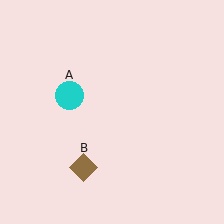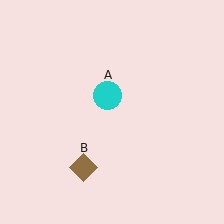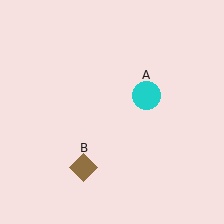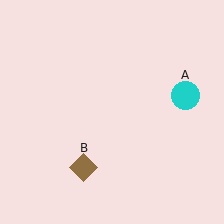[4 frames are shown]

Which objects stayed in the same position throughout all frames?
Brown diamond (object B) remained stationary.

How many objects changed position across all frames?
1 object changed position: cyan circle (object A).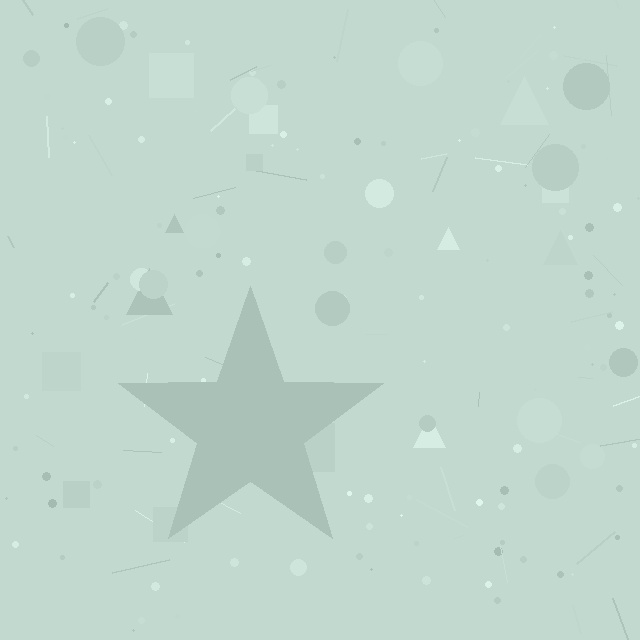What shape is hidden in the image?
A star is hidden in the image.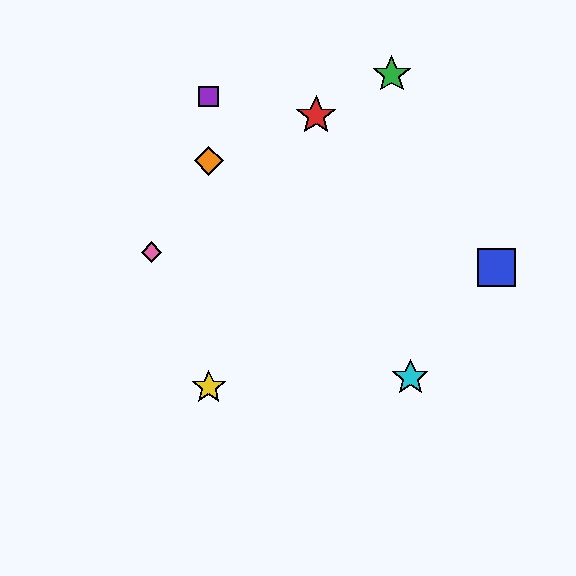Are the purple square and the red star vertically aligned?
No, the purple square is at x≈209 and the red star is at x≈316.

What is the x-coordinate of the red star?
The red star is at x≈316.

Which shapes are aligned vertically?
The yellow star, the purple square, the orange diamond are aligned vertically.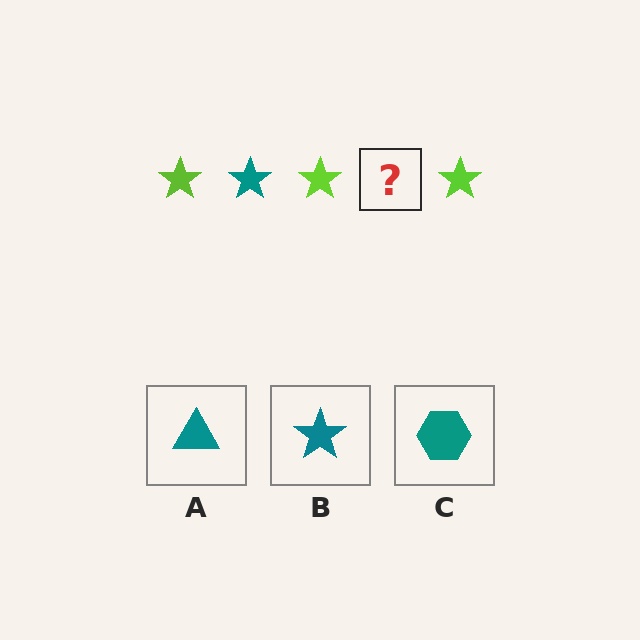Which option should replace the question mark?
Option B.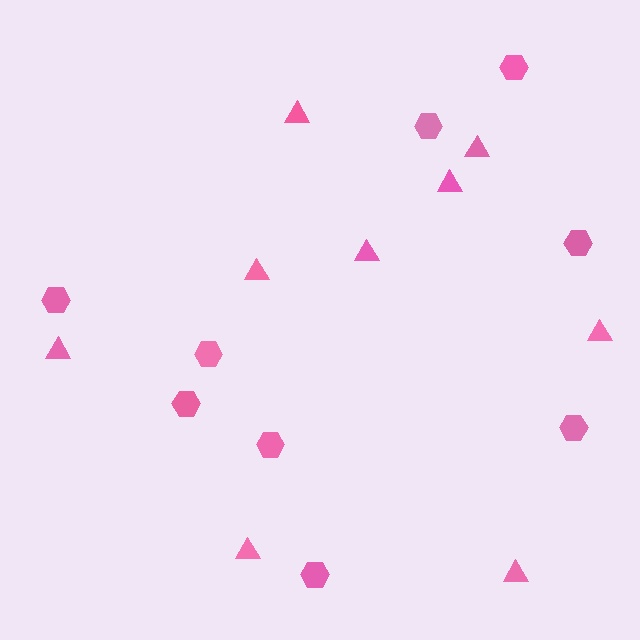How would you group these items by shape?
There are 2 groups: one group of triangles (9) and one group of hexagons (9).